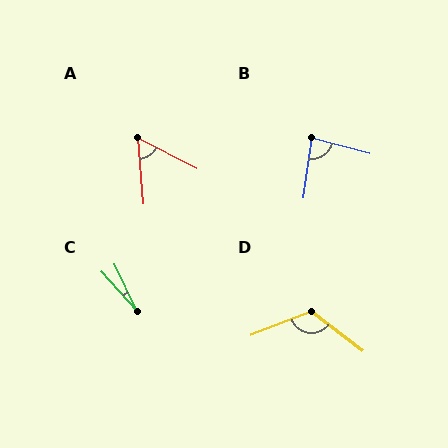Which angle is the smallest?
C, at approximately 16 degrees.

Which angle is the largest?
D, at approximately 121 degrees.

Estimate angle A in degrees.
Approximately 58 degrees.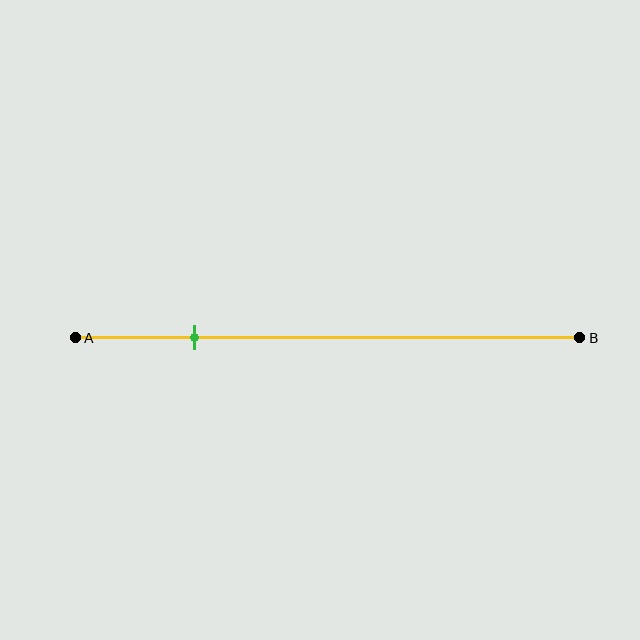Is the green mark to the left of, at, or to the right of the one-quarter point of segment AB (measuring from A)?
The green mark is approximately at the one-quarter point of segment AB.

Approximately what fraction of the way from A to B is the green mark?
The green mark is approximately 25% of the way from A to B.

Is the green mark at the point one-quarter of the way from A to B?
Yes, the mark is approximately at the one-quarter point.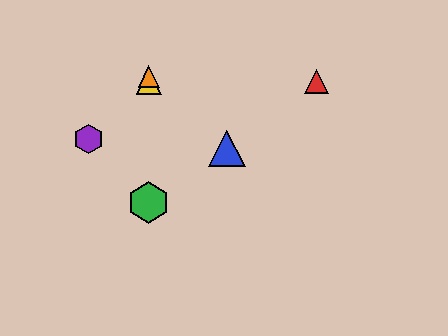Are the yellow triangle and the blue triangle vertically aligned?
No, the yellow triangle is at x≈149 and the blue triangle is at x≈227.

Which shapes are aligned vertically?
The green hexagon, the yellow triangle, the orange triangle are aligned vertically.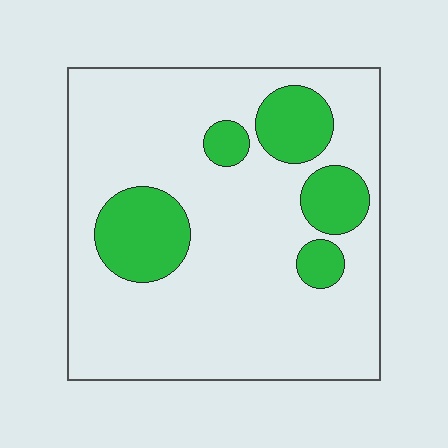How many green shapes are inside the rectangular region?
5.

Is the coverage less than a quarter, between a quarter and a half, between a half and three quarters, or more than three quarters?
Less than a quarter.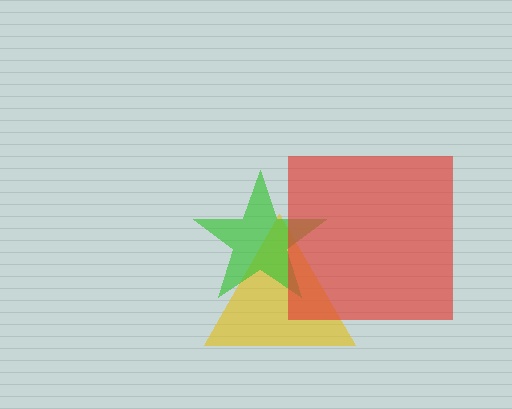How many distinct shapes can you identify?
There are 3 distinct shapes: a yellow triangle, a green star, a red square.